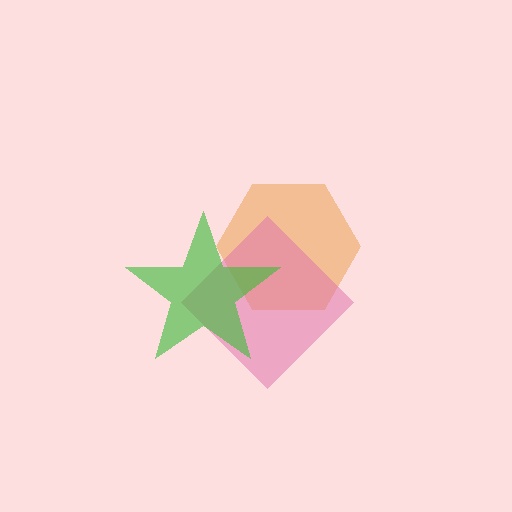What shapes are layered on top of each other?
The layered shapes are: an orange hexagon, a pink diamond, a green star.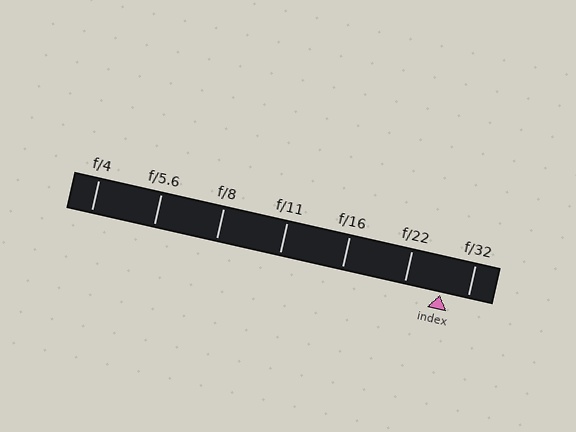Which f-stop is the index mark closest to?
The index mark is closest to f/32.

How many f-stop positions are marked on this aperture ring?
There are 7 f-stop positions marked.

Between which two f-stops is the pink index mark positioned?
The index mark is between f/22 and f/32.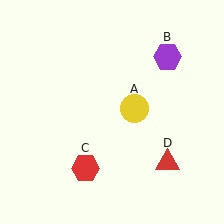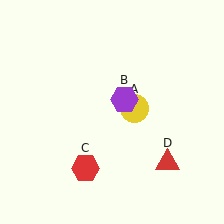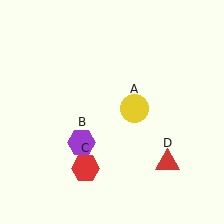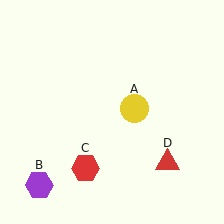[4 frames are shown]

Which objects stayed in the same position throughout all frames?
Yellow circle (object A) and red hexagon (object C) and red triangle (object D) remained stationary.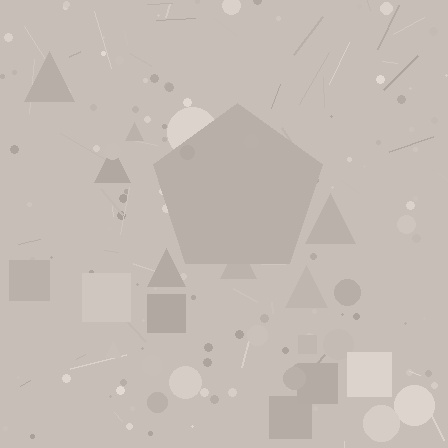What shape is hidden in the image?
A pentagon is hidden in the image.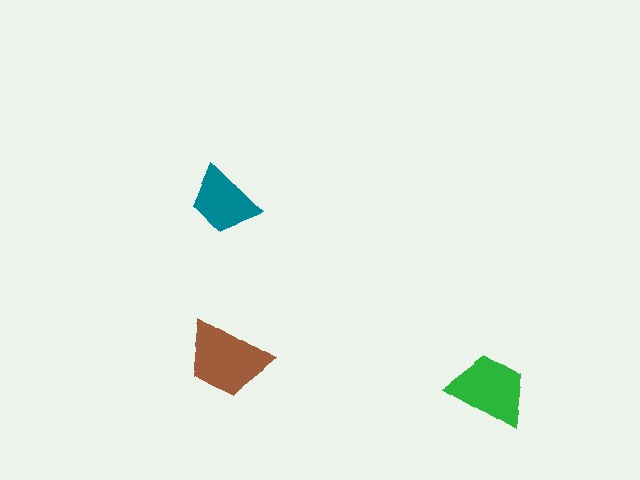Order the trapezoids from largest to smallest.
the brown one, the green one, the teal one.